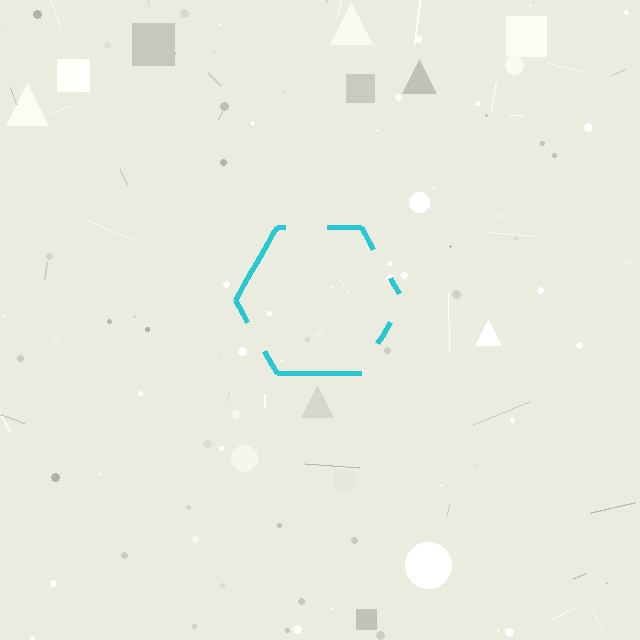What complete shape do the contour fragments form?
The contour fragments form a hexagon.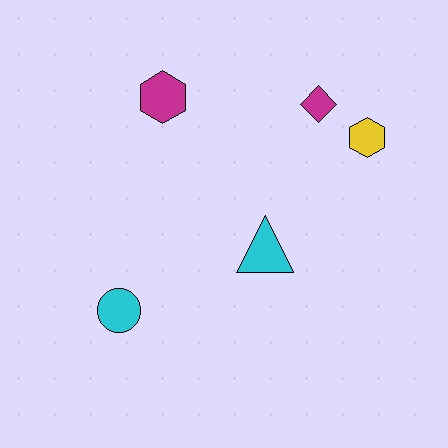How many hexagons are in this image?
There are 2 hexagons.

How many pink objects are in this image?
There are no pink objects.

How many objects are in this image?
There are 5 objects.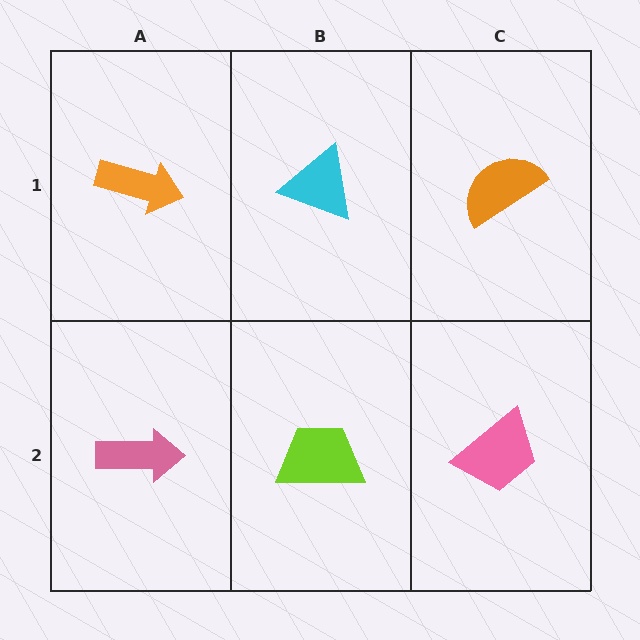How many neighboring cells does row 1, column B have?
3.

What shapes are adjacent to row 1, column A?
A pink arrow (row 2, column A), a cyan triangle (row 1, column B).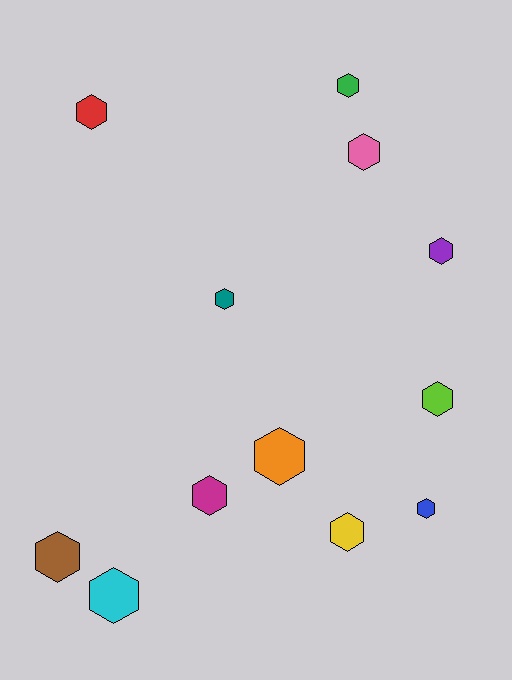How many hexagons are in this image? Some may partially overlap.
There are 12 hexagons.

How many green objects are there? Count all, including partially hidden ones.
There is 1 green object.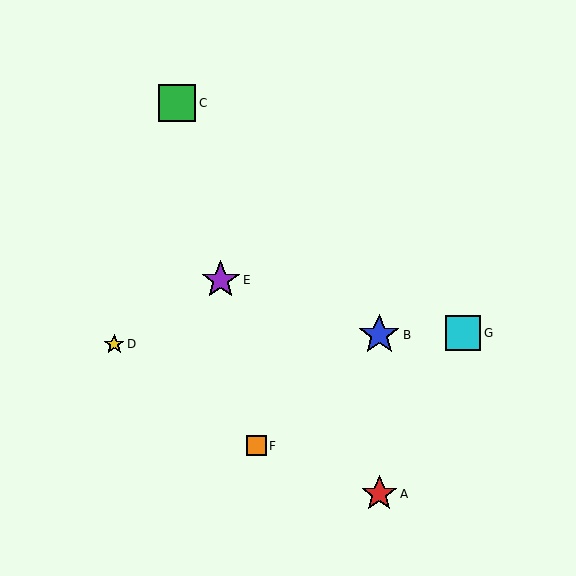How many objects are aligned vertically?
2 objects (A, B) are aligned vertically.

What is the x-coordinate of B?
Object B is at x≈379.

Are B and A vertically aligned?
Yes, both are at x≈379.